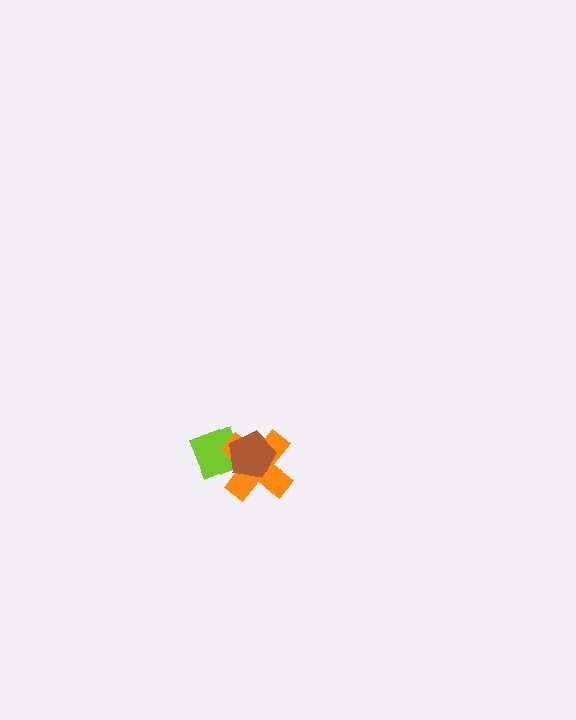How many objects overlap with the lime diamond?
2 objects overlap with the lime diamond.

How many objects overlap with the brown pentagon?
2 objects overlap with the brown pentagon.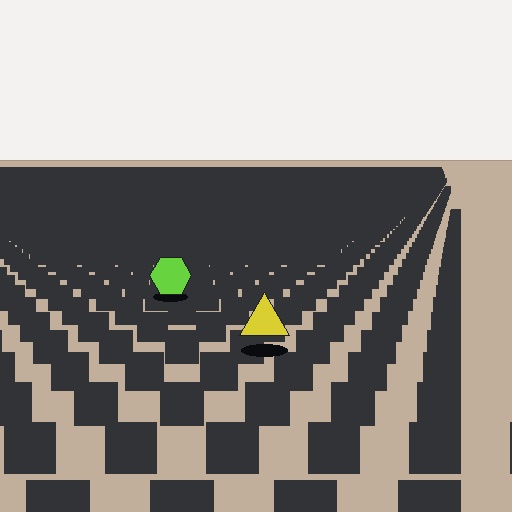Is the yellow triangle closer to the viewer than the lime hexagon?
Yes. The yellow triangle is closer — you can tell from the texture gradient: the ground texture is coarser near it.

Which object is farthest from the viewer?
The lime hexagon is farthest from the viewer. It appears smaller and the ground texture around it is denser.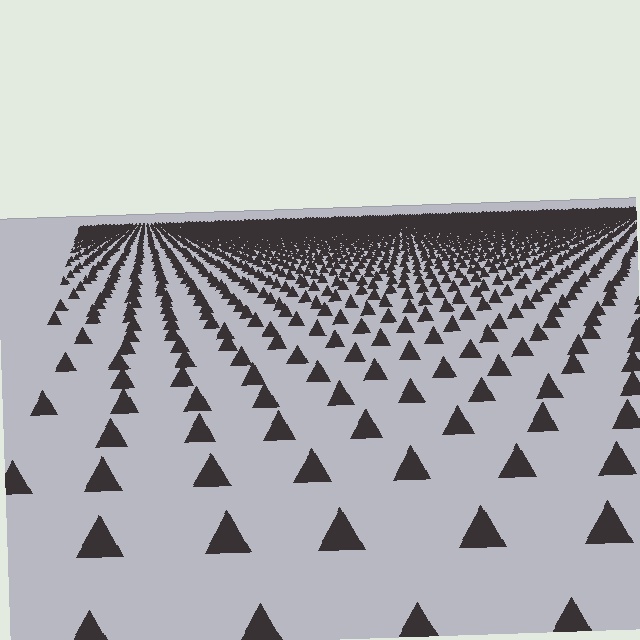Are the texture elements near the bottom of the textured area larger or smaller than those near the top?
Larger. Near the bottom, elements are closer to the viewer and appear at a bigger on-screen size.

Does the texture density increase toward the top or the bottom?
Density increases toward the top.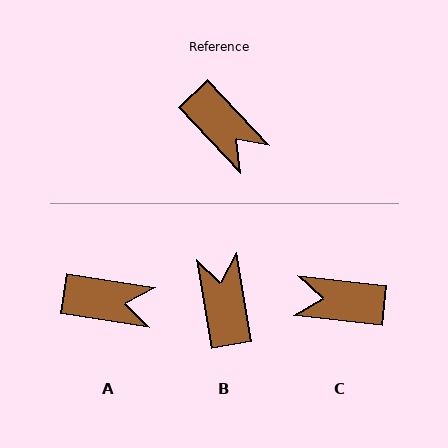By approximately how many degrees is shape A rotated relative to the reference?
Approximately 37 degrees counter-clockwise.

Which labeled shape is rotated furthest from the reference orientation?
B, about 146 degrees away.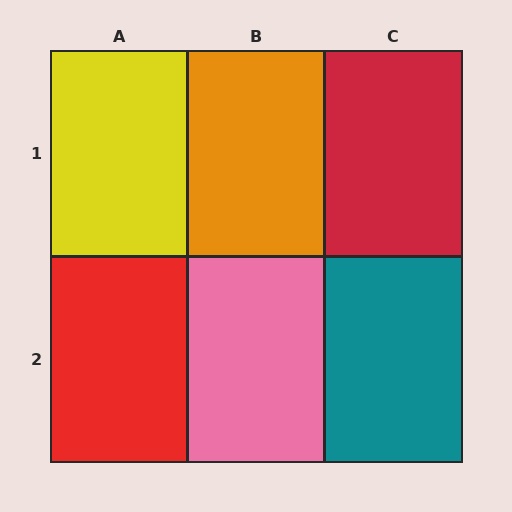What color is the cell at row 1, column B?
Orange.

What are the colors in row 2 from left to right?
Red, pink, teal.